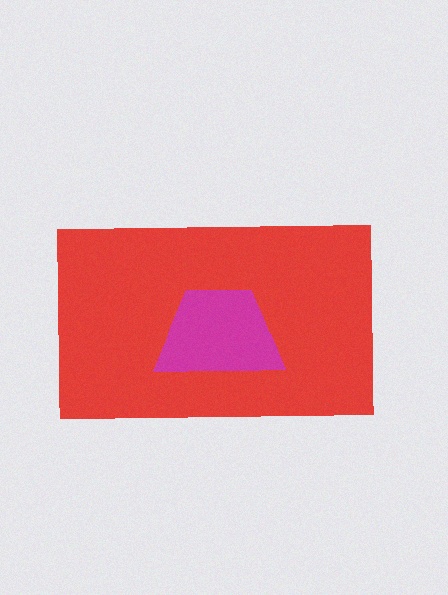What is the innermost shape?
The magenta trapezoid.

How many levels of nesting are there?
2.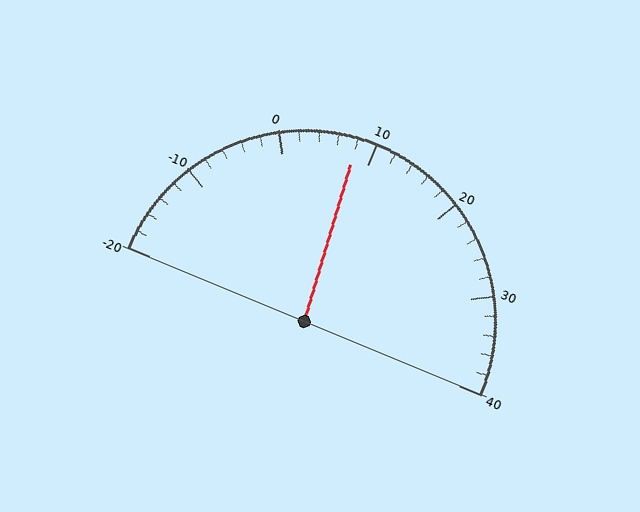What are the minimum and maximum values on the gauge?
The gauge ranges from -20 to 40.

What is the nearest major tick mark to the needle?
The nearest major tick mark is 10.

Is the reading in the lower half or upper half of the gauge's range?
The reading is in the lower half of the range (-20 to 40).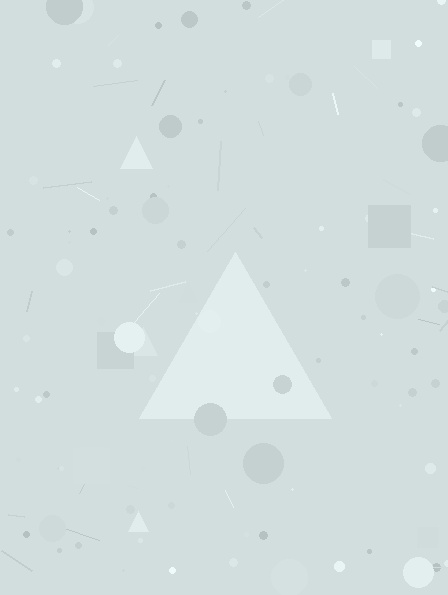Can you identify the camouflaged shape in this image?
The camouflaged shape is a triangle.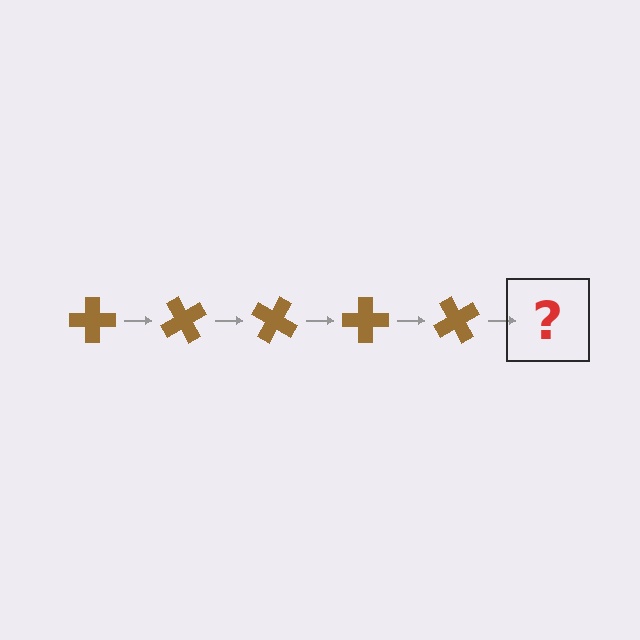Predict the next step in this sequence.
The next step is a brown cross rotated 300 degrees.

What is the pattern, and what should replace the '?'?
The pattern is that the cross rotates 60 degrees each step. The '?' should be a brown cross rotated 300 degrees.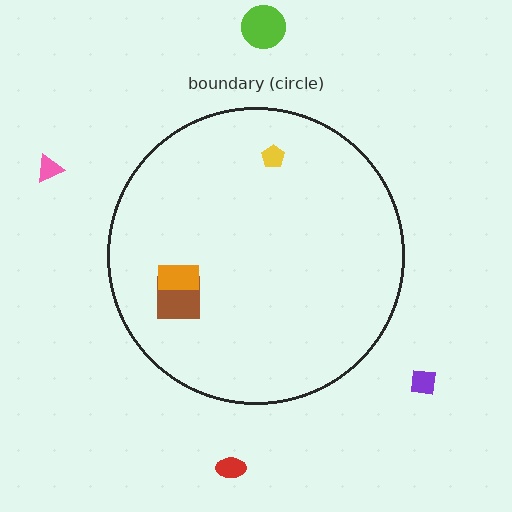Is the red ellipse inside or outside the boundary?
Outside.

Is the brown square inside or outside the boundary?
Inside.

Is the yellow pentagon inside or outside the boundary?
Inside.